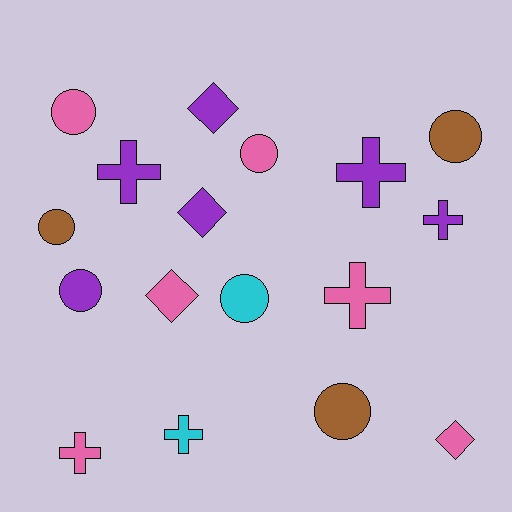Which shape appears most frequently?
Circle, with 7 objects.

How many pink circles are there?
There are 2 pink circles.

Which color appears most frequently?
Pink, with 6 objects.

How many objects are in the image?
There are 17 objects.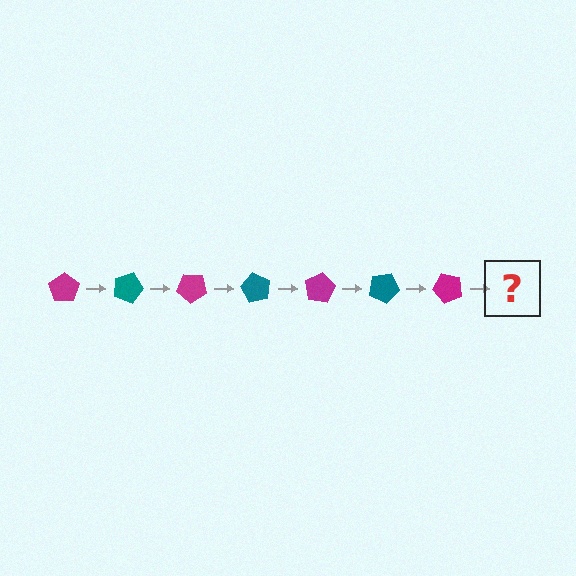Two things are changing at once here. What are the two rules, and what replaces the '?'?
The two rules are that it rotates 20 degrees each step and the color cycles through magenta and teal. The '?' should be a teal pentagon, rotated 140 degrees from the start.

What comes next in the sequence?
The next element should be a teal pentagon, rotated 140 degrees from the start.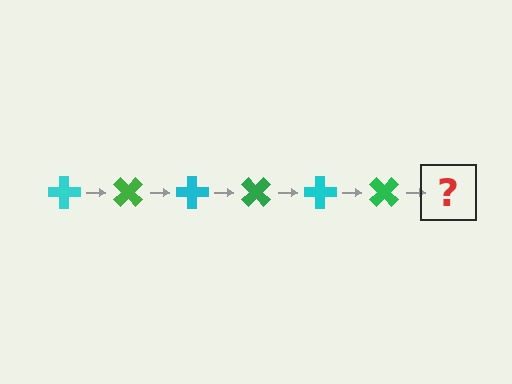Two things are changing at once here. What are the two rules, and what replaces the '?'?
The two rules are that it rotates 45 degrees each step and the color cycles through cyan and green. The '?' should be a cyan cross, rotated 270 degrees from the start.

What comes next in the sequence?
The next element should be a cyan cross, rotated 270 degrees from the start.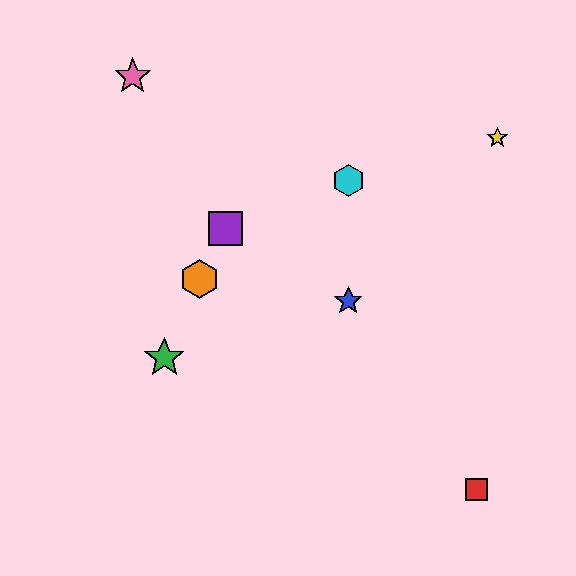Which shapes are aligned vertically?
The blue star, the cyan hexagon are aligned vertically.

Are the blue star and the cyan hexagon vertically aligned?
Yes, both are at x≈348.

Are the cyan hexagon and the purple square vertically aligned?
No, the cyan hexagon is at x≈348 and the purple square is at x≈225.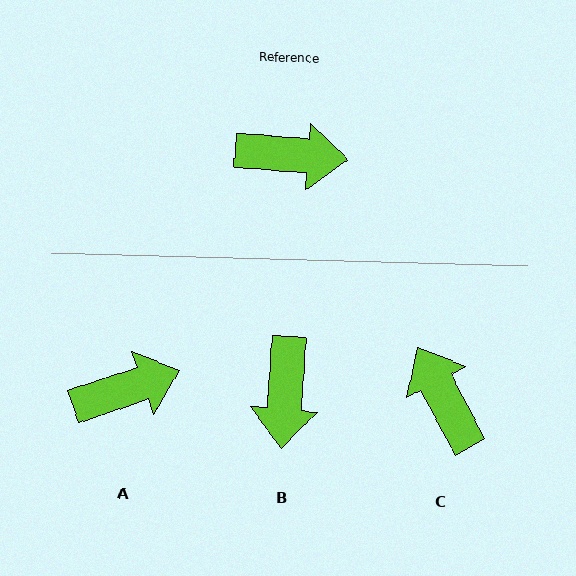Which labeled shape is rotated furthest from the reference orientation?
C, about 122 degrees away.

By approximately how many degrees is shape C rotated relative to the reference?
Approximately 122 degrees counter-clockwise.